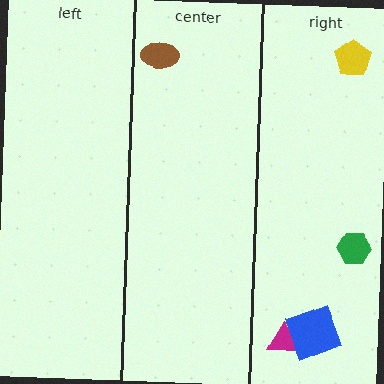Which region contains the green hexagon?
The right region.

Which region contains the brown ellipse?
The center region.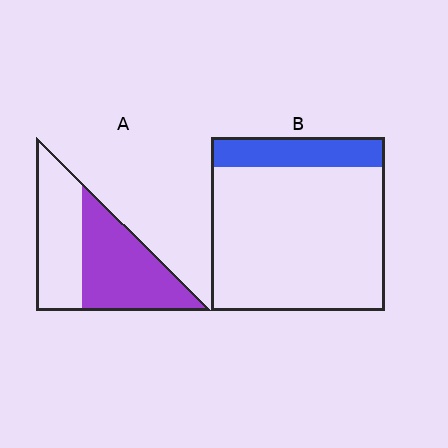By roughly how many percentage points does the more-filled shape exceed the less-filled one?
By roughly 35 percentage points (A over B).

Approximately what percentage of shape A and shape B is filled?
A is approximately 55% and B is approximately 15%.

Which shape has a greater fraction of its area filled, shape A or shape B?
Shape A.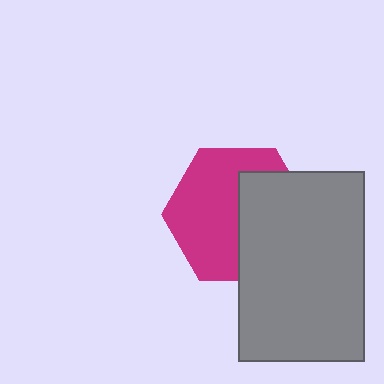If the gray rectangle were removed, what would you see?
You would see the complete magenta hexagon.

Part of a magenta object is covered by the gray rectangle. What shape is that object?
It is a hexagon.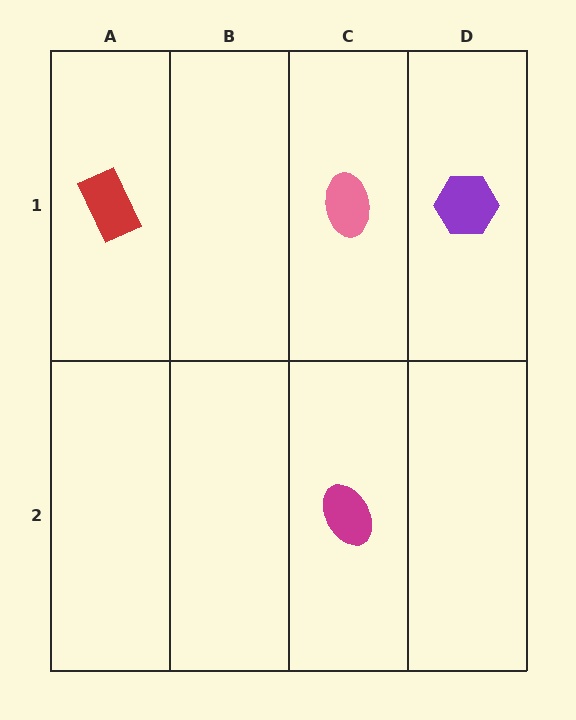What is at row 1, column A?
A red rectangle.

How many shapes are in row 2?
1 shape.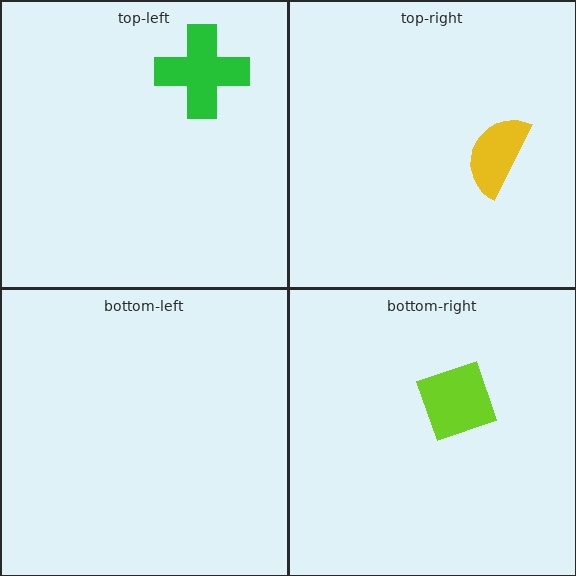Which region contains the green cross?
The top-left region.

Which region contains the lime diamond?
The bottom-right region.